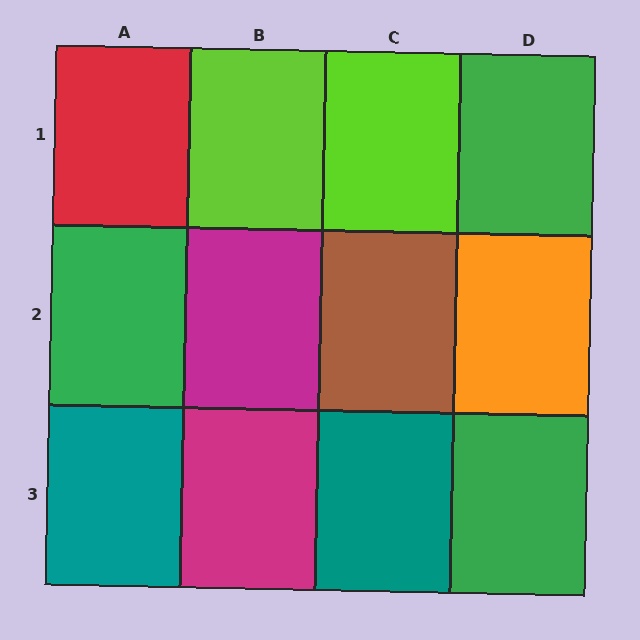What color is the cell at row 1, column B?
Lime.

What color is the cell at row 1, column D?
Green.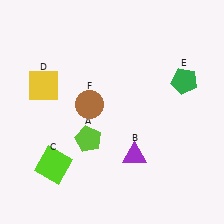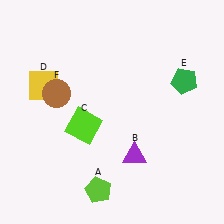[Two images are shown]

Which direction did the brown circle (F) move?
The brown circle (F) moved left.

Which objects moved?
The objects that moved are: the lime pentagon (A), the lime square (C), the brown circle (F).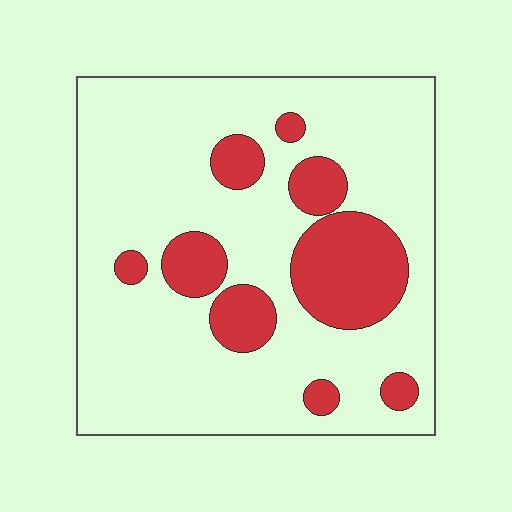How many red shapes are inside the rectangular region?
9.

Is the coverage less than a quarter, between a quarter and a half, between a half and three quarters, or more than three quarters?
Less than a quarter.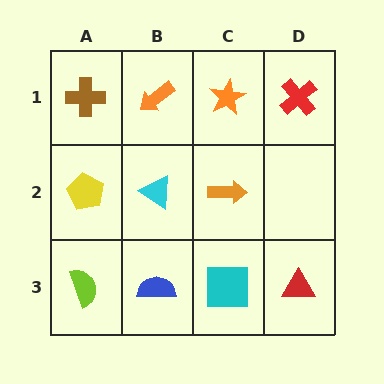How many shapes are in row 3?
4 shapes.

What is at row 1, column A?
A brown cross.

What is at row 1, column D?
A red cross.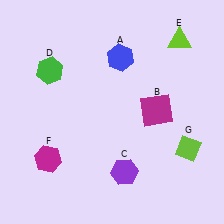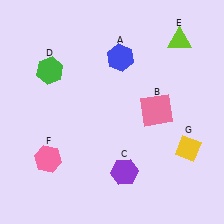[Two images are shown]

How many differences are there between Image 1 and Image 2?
There are 3 differences between the two images.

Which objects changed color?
B changed from magenta to pink. F changed from magenta to pink. G changed from lime to yellow.